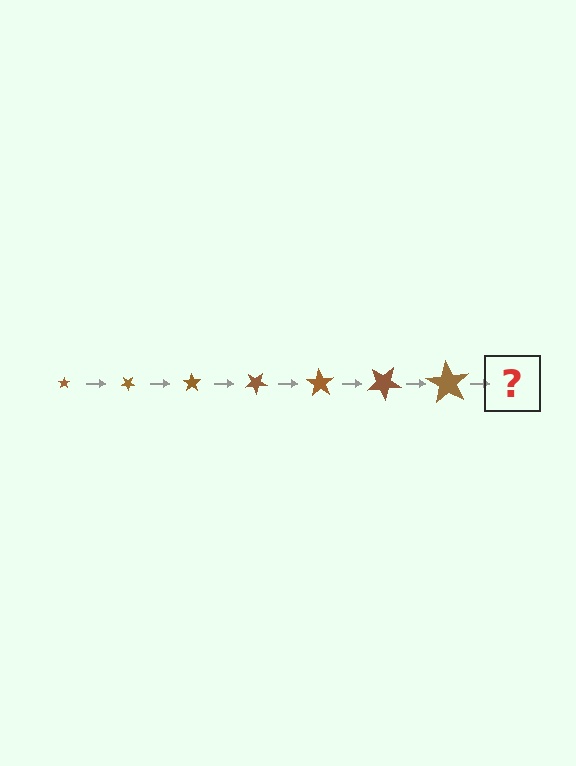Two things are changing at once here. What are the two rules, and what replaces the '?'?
The two rules are that the star grows larger each step and it rotates 35 degrees each step. The '?' should be a star, larger than the previous one and rotated 245 degrees from the start.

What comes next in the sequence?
The next element should be a star, larger than the previous one and rotated 245 degrees from the start.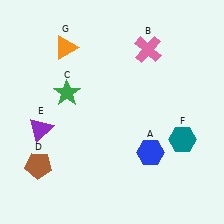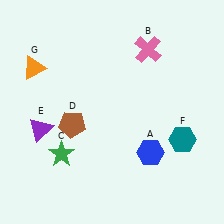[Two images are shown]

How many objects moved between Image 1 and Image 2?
3 objects moved between the two images.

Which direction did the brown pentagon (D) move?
The brown pentagon (D) moved up.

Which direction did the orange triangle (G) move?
The orange triangle (G) moved left.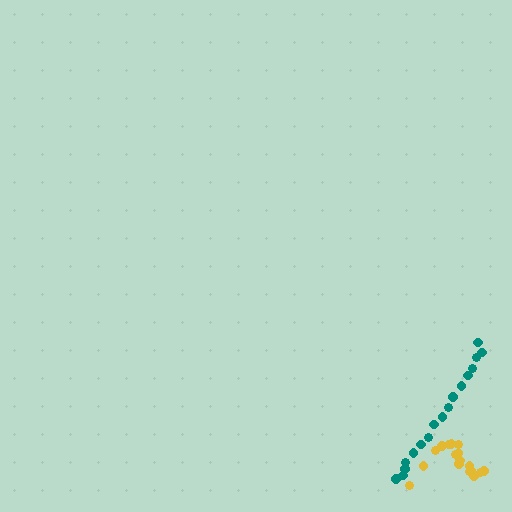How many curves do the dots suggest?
There are 2 distinct paths.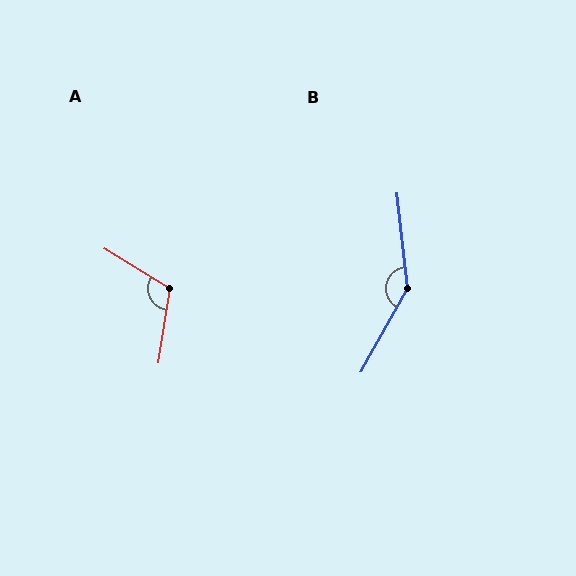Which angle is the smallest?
A, at approximately 113 degrees.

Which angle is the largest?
B, at approximately 145 degrees.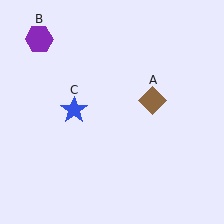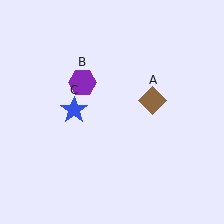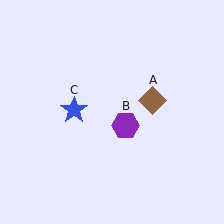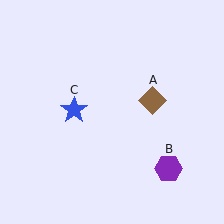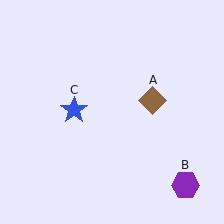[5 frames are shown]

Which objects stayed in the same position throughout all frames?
Brown diamond (object A) and blue star (object C) remained stationary.